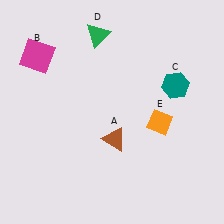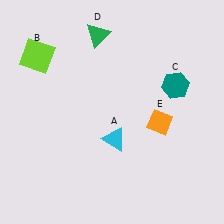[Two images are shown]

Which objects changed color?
A changed from brown to cyan. B changed from magenta to lime.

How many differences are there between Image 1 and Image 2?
There are 2 differences between the two images.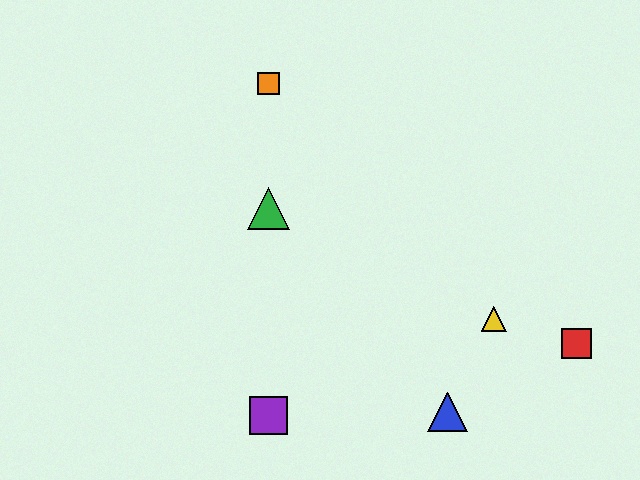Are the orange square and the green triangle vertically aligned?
Yes, both are at x≈268.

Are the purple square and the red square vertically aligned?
No, the purple square is at x≈268 and the red square is at x≈577.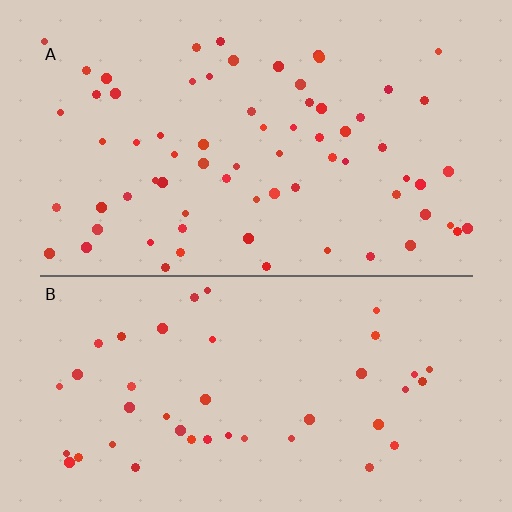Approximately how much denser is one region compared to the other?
Approximately 1.6× — region A over region B.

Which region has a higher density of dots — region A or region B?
A (the top).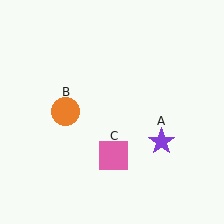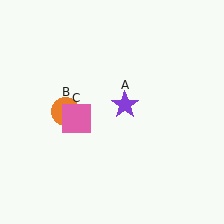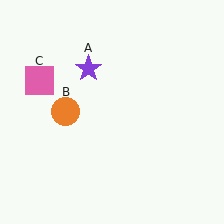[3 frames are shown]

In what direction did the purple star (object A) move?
The purple star (object A) moved up and to the left.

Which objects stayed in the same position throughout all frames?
Orange circle (object B) remained stationary.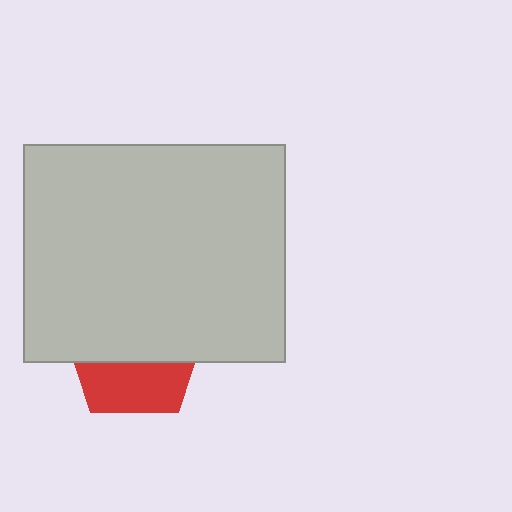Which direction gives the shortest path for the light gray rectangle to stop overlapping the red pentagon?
Moving up gives the shortest separation.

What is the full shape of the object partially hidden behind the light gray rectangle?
The partially hidden object is a red pentagon.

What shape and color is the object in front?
The object in front is a light gray rectangle.